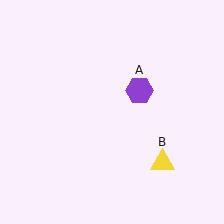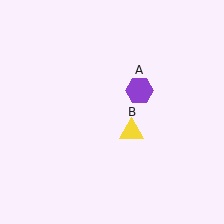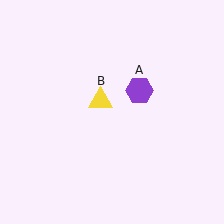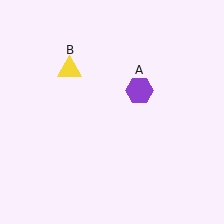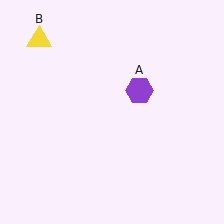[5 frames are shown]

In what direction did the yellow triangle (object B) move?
The yellow triangle (object B) moved up and to the left.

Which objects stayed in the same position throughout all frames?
Purple hexagon (object A) remained stationary.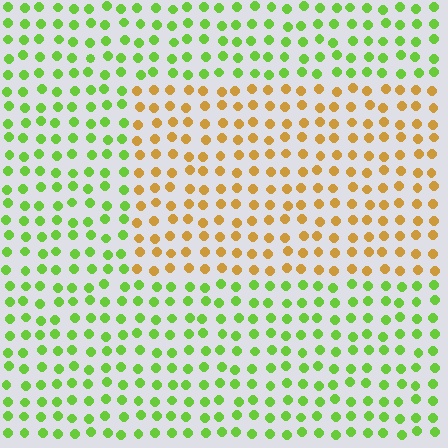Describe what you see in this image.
The image is filled with small lime elements in a uniform arrangement. A rectangle-shaped region is visible where the elements are tinted to a slightly different hue, forming a subtle color boundary.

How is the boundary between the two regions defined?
The boundary is defined purely by a slight shift in hue (about 62 degrees). Spacing, size, and orientation are identical on both sides.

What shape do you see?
I see a rectangle.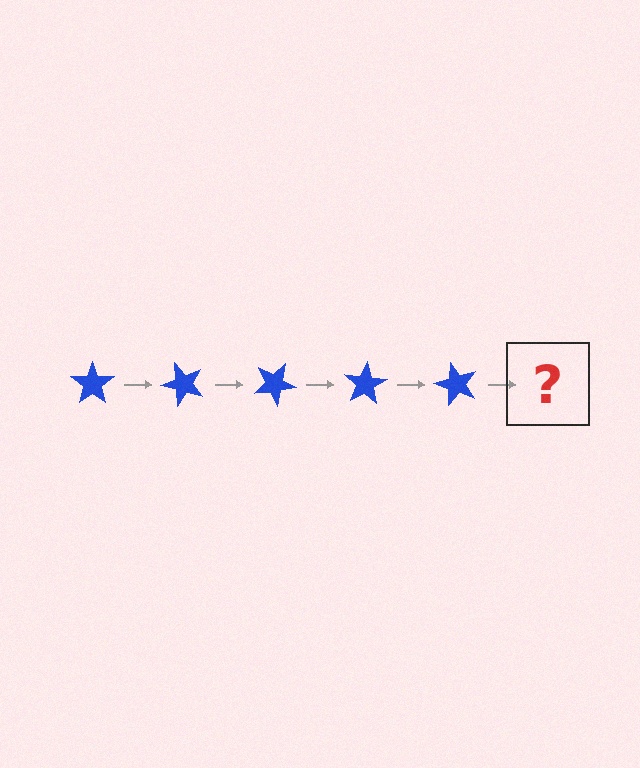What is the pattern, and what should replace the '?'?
The pattern is that the star rotates 50 degrees each step. The '?' should be a blue star rotated 250 degrees.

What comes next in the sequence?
The next element should be a blue star rotated 250 degrees.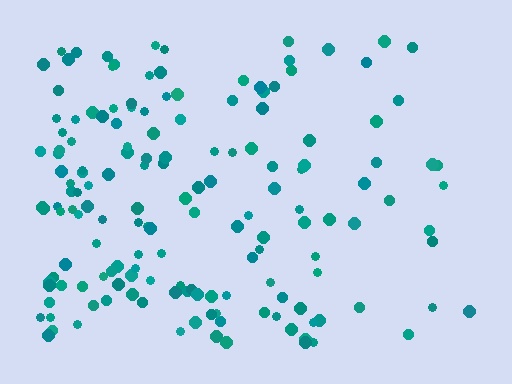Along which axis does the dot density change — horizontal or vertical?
Horizontal.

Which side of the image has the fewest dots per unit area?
The right.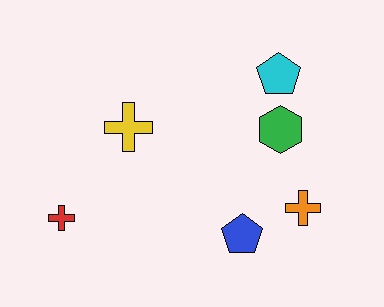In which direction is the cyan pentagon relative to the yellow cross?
The cyan pentagon is to the right of the yellow cross.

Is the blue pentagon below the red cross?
Yes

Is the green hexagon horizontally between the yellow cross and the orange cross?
Yes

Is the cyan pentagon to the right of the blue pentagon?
Yes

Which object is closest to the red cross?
The yellow cross is closest to the red cross.